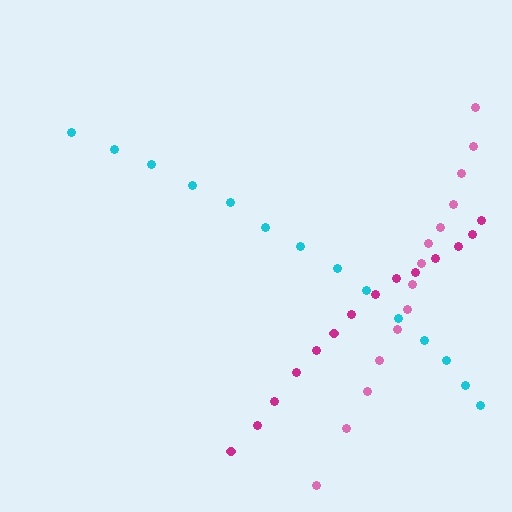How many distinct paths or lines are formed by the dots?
There are 3 distinct paths.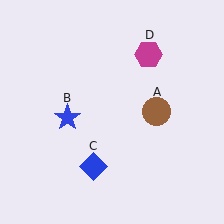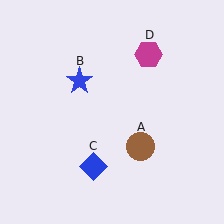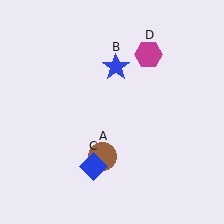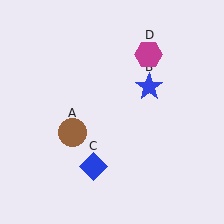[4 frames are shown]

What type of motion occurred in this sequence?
The brown circle (object A), blue star (object B) rotated clockwise around the center of the scene.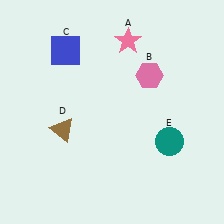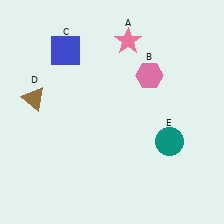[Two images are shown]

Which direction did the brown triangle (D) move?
The brown triangle (D) moved up.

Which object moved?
The brown triangle (D) moved up.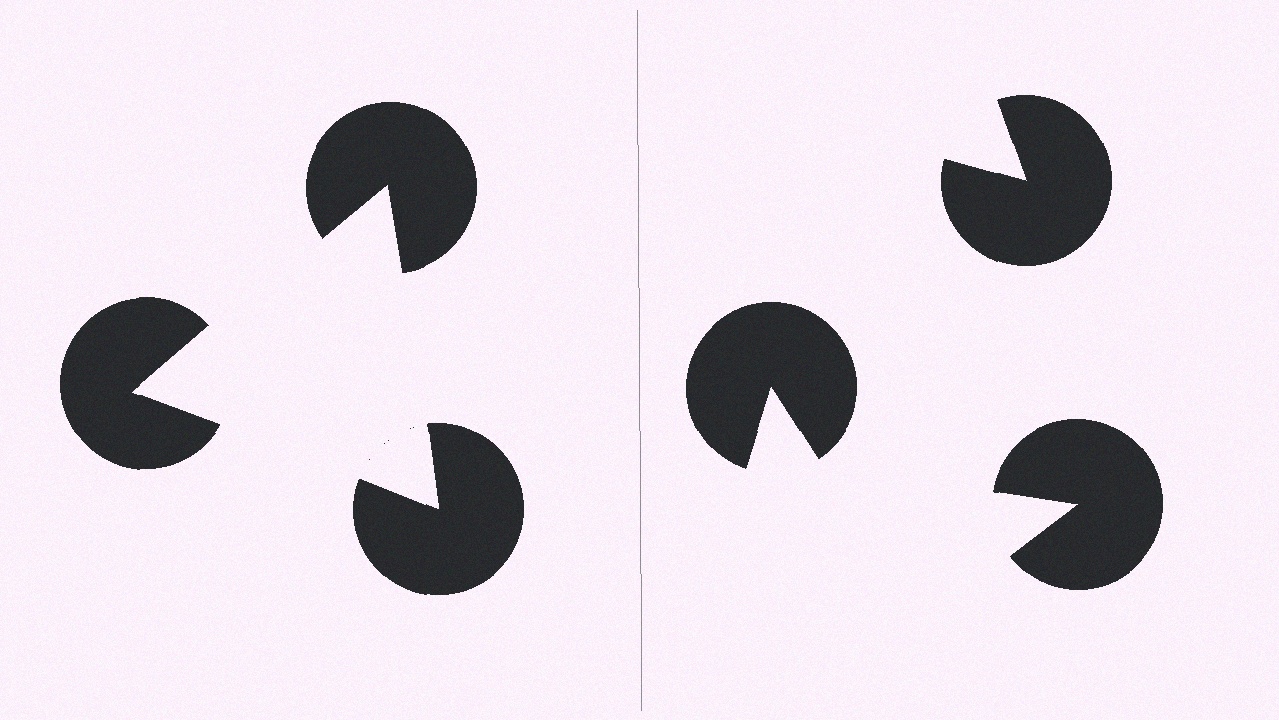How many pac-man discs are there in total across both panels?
6 — 3 on each side.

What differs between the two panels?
The pac-man discs are positioned identically on both sides; only the wedge orientations differ. On the left they align to a triangle; on the right they are misaligned.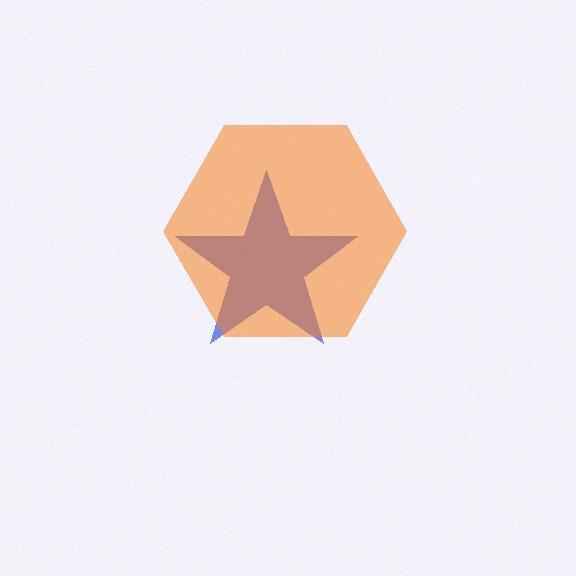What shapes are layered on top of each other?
The layered shapes are: a blue star, an orange hexagon.